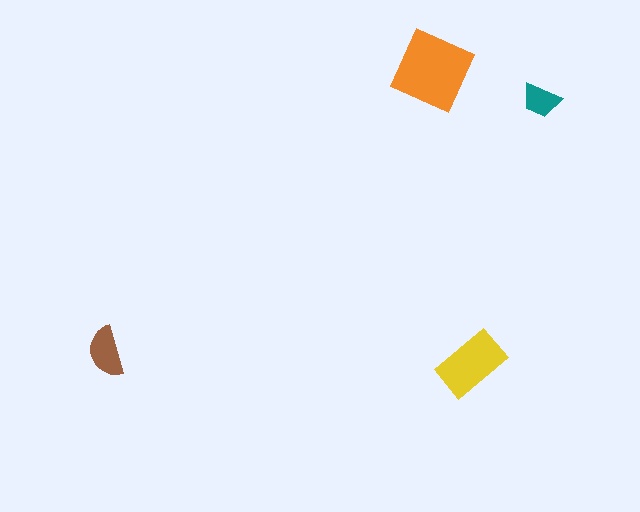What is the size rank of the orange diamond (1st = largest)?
1st.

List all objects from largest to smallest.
The orange diamond, the yellow rectangle, the brown semicircle, the teal trapezoid.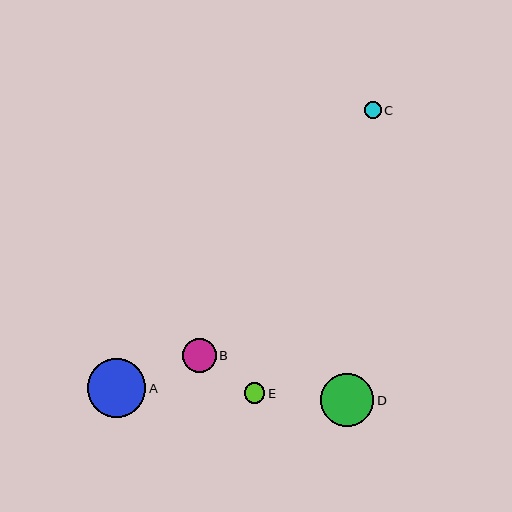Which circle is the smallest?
Circle C is the smallest with a size of approximately 17 pixels.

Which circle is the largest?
Circle A is the largest with a size of approximately 58 pixels.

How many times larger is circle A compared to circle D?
Circle A is approximately 1.1 times the size of circle D.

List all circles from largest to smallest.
From largest to smallest: A, D, B, E, C.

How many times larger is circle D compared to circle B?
Circle D is approximately 1.5 times the size of circle B.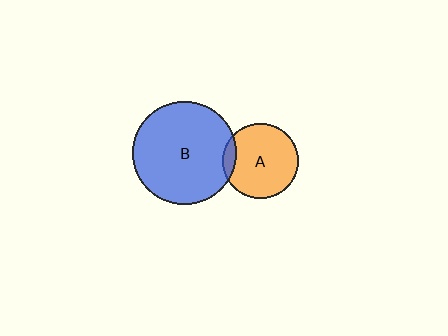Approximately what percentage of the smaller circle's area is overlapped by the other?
Approximately 10%.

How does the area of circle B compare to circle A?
Approximately 1.9 times.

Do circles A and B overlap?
Yes.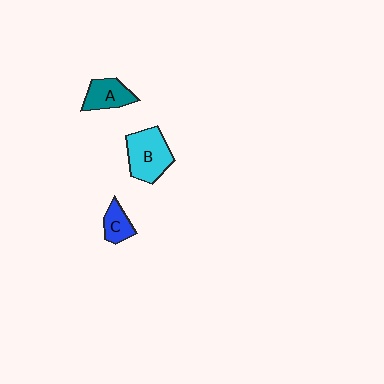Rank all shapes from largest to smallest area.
From largest to smallest: B (cyan), A (teal), C (blue).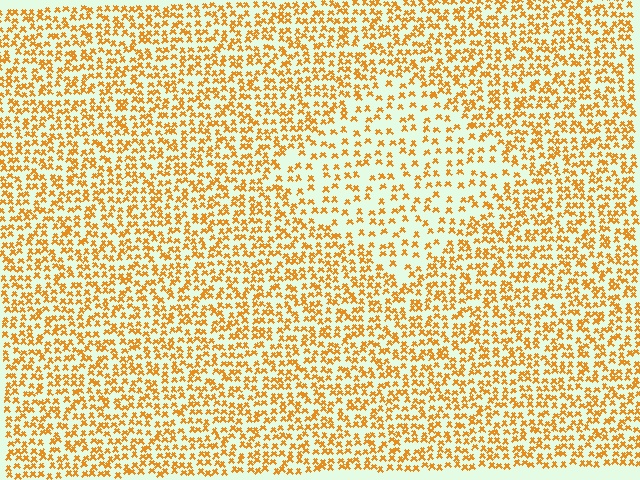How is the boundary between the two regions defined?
The boundary is defined by a change in element density (approximately 1.9x ratio). All elements are the same color, size, and shape.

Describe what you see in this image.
The image contains small orange elements arranged at two different densities. A diamond-shaped region is visible where the elements are less densely packed than the surrounding area.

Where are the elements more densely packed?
The elements are more densely packed outside the diamond boundary.